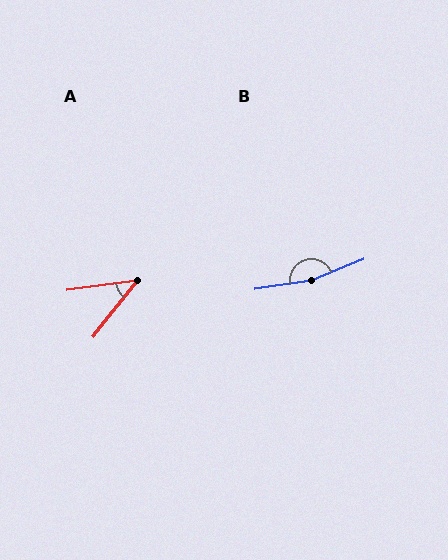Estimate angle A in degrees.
Approximately 44 degrees.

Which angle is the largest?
B, at approximately 167 degrees.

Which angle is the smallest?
A, at approximately 44 degrees.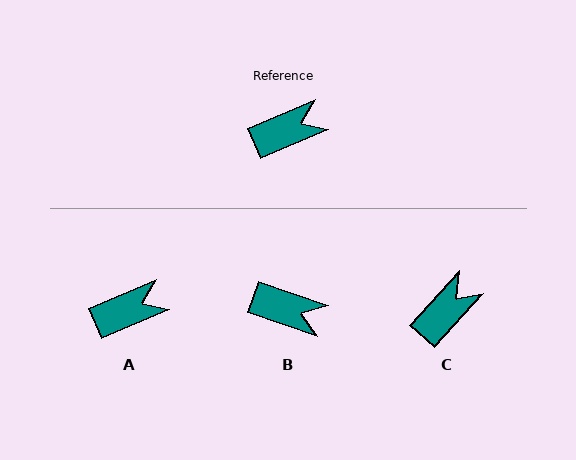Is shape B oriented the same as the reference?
No, it is off by about 42 degrees.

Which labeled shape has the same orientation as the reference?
A.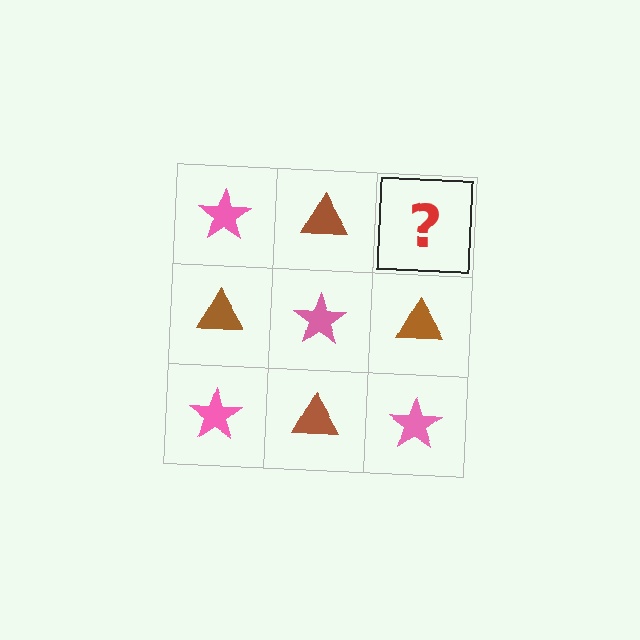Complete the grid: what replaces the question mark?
The question mark should be replaced with a pink star.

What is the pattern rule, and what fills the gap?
The rule is that it alternates pink star and brown triangle in a checkerboard pattern. The gap should be filled with a pink star.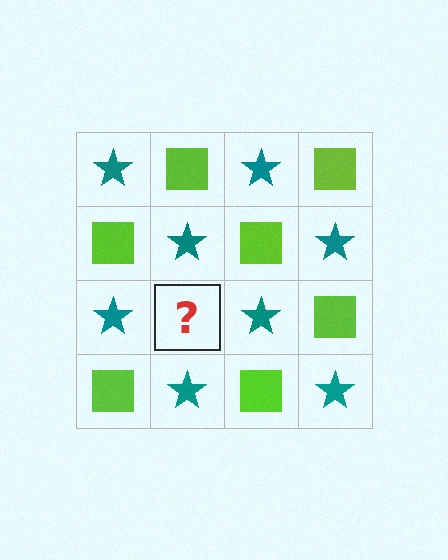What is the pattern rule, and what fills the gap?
The rule is that it alternates teal star and lime square in a checkerboard pattern. The gap should be filled with a lime square.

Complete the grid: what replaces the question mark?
The question mark should be replaced with a lime square.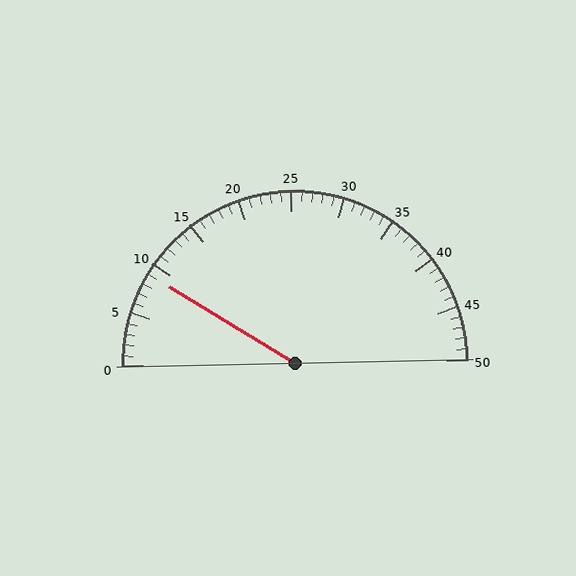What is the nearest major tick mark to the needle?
The nearest major tick mark is 10.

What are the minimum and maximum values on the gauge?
The gauge ranges from 0 to 50.